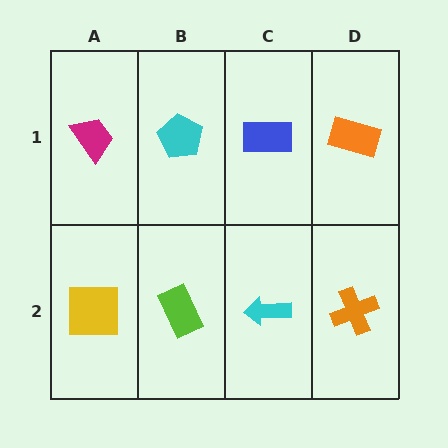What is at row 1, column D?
An orange rectangle.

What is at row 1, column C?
A blue rectangle.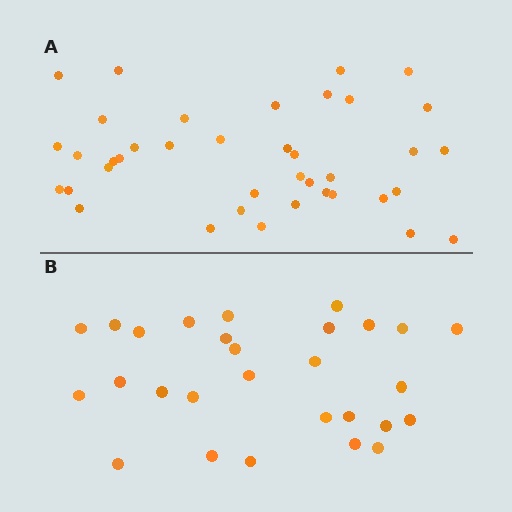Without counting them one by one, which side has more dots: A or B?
Region A (the top region) has more dots.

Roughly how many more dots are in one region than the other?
Region A has roughly 12 or so more dots than region B.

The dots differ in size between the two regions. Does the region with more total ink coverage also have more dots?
No. Region B has more total ink coverage because its dots are larger, but region A actually contains more individual dots. Total area can be misleading — the number of items is what matters here.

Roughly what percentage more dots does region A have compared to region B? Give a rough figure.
About 40% more.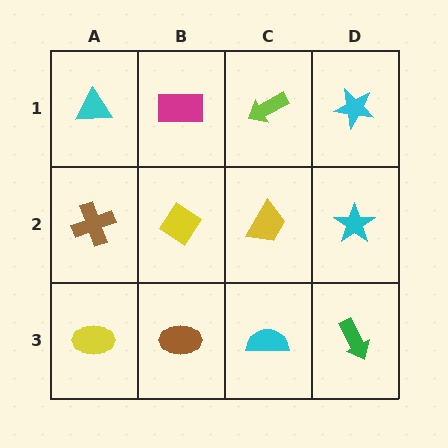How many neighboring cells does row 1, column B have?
3.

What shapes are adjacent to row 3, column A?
A brown cross (row 2, column A), a brown ellipse (row 3, column B).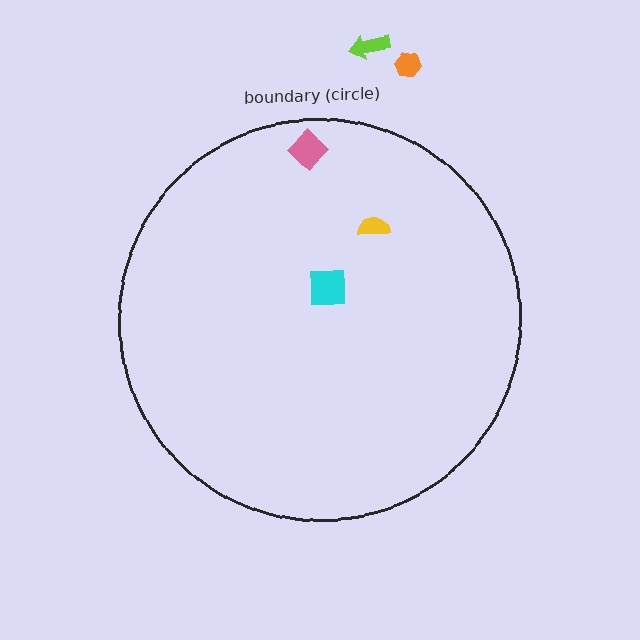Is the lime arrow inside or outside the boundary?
Outside.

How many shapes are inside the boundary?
3 inside, 2 outside.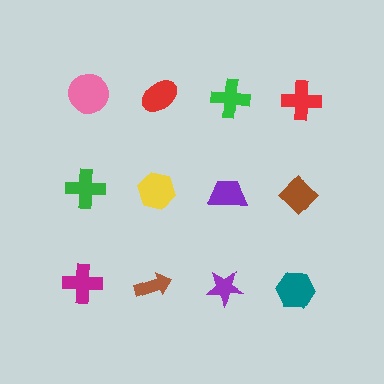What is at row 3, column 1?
A magenta cross.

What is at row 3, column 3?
A purple star.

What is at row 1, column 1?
A pink circle.